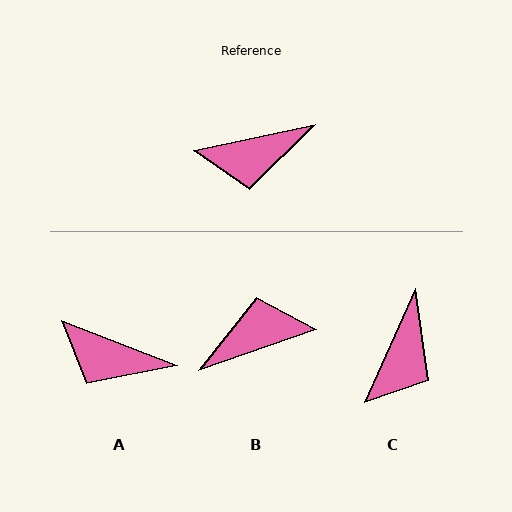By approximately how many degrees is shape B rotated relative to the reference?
Approximately 173 degrees clockwise.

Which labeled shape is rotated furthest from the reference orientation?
B, about 173 degrees away.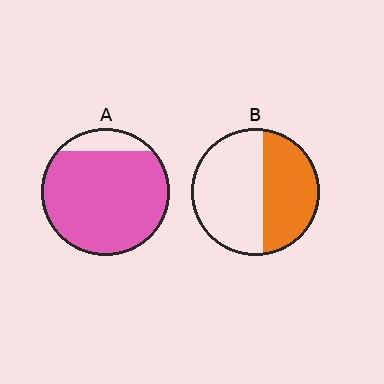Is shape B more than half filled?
No.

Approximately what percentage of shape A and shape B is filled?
A is approximately 90% and B is approximately 45%.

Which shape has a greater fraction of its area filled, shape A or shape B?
Shape A.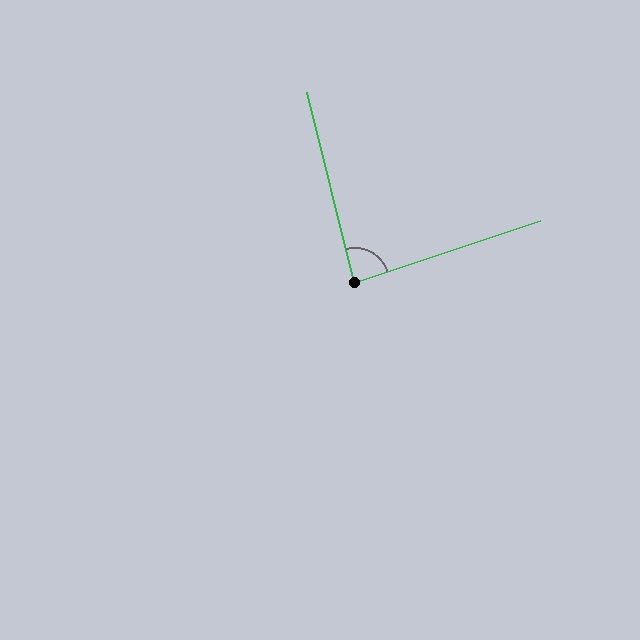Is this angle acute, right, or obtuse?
It is approximately a right angle.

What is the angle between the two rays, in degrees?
Approximately 86 degrees.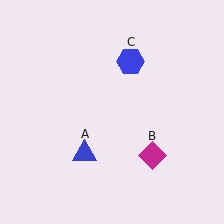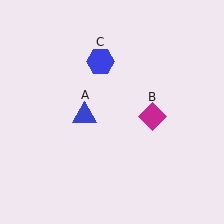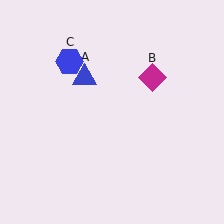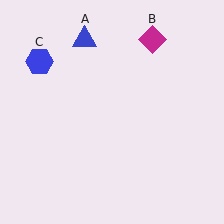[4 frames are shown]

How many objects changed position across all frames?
3 objects changed position: blue triangle (object A), magenta diamond (object B), blue hexagon (object C).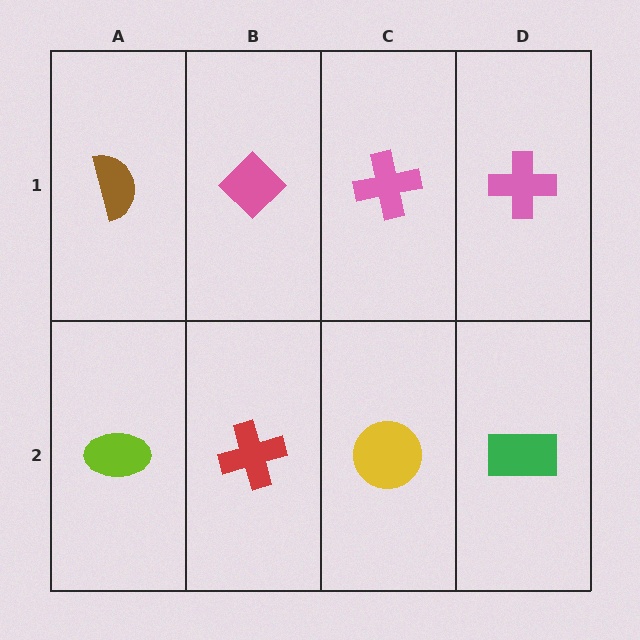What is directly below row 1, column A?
A lime ellipse.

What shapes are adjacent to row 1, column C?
A yellow circle (row 2, column C), a pink diamond (row 1, column B), a pink cross (row 1, column D).